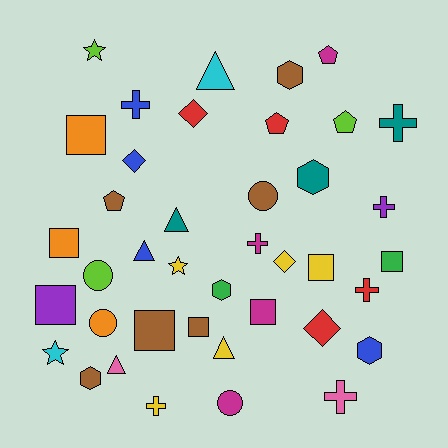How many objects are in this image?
There are 40 objects.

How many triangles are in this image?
There are 5 triangles.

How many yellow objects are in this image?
There are 5 yellow objects.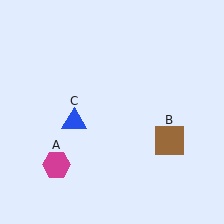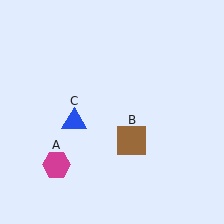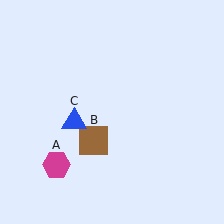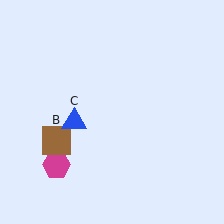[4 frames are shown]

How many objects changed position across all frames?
1 object changed position: brown square (object B).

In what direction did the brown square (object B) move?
The brown square (object B) moved left.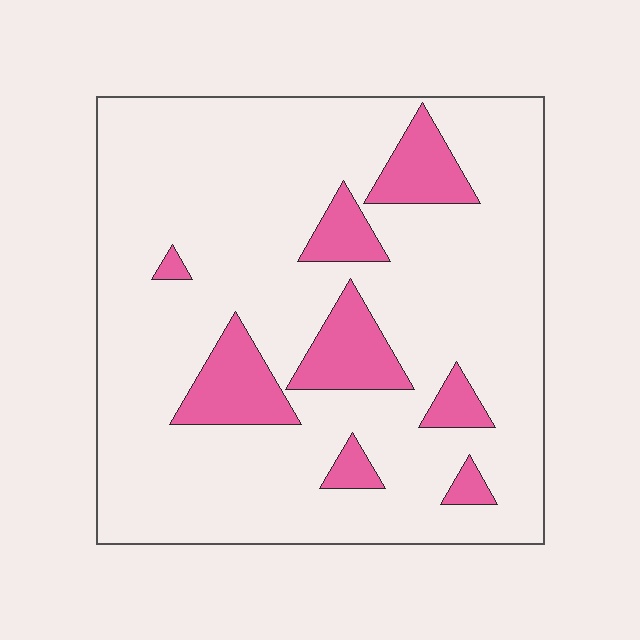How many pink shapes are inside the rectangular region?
8.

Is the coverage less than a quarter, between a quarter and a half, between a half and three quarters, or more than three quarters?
Less than a quarter.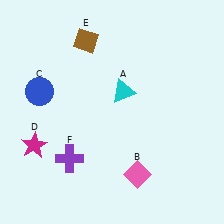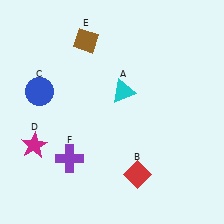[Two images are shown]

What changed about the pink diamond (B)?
In Image 1, B is pink. In Image 2, it changed to red.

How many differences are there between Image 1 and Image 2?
There is 1 difference between the two images.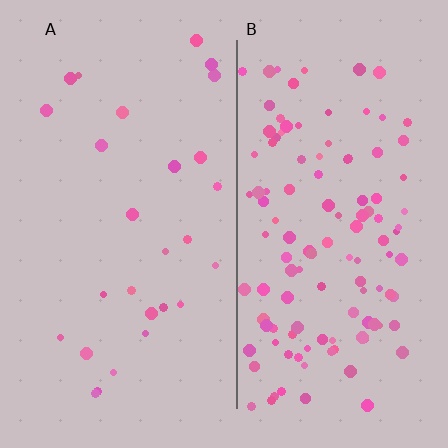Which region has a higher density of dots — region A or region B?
B (the right).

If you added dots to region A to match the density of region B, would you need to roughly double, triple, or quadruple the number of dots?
Approximately quadruple.